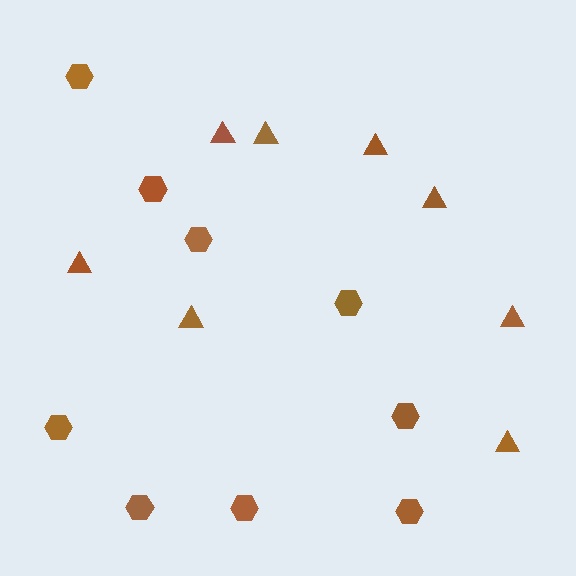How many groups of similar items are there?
There are 2 groups: one group of triangles (8) and one group of hexagons (9).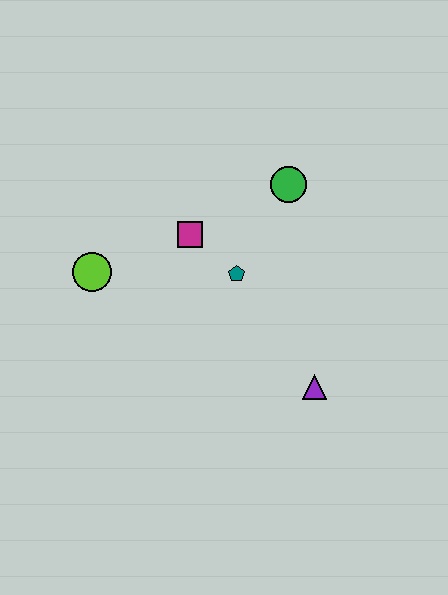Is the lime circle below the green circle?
Yes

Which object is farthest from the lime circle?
The purple triangle is farthest from the lime circle.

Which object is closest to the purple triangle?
The teal pentagon is closest to the purple triangle.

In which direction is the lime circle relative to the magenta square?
The lime circle is to the left of the magenta square.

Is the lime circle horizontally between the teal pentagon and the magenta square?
No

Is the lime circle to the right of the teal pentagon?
No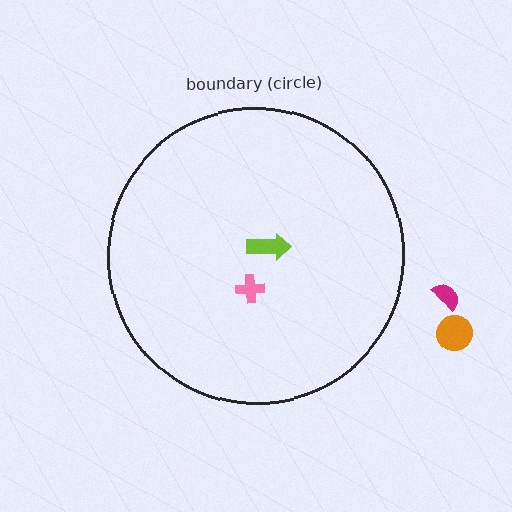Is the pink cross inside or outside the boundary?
Inside.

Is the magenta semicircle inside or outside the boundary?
Outside.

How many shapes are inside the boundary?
2 inside, 2 outside.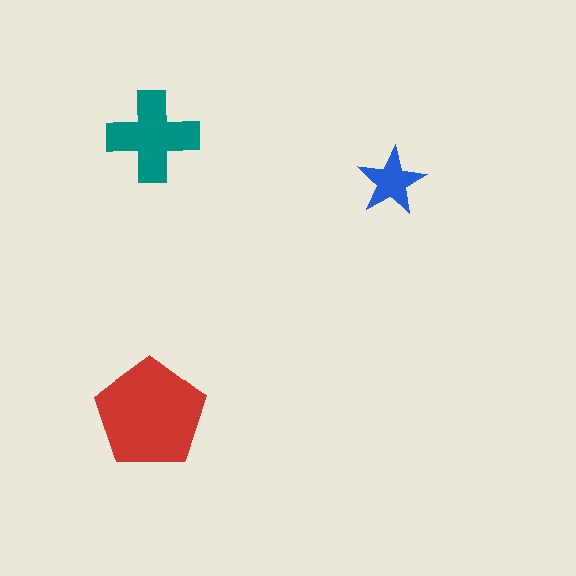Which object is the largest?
The red pentagon.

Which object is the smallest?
The blue star.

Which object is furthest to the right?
The blue star is rightmost.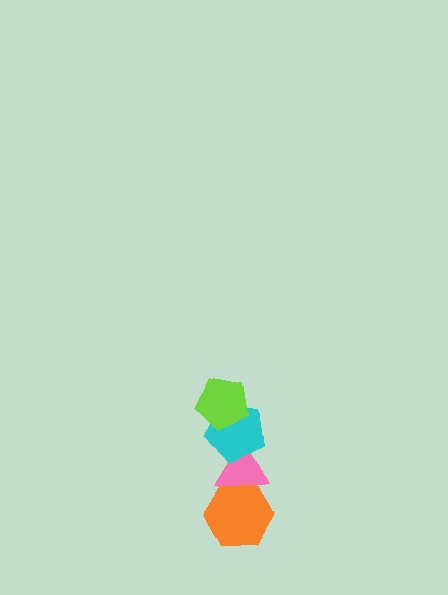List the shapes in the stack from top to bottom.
From top to bottom: the lime pentagon, the cyan pentagon, the pink triangle, the orange hexagon.